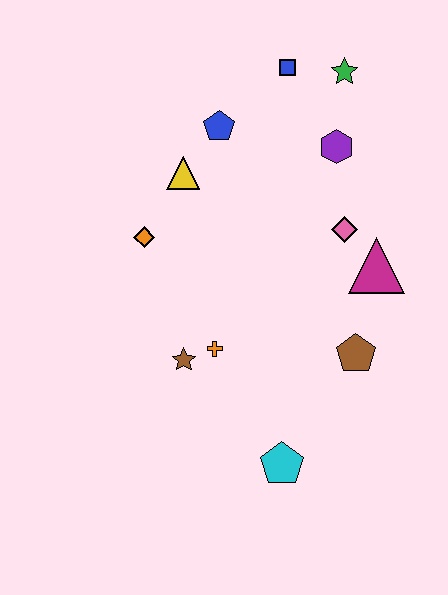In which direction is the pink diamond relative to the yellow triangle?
The pink diamond is to the right of the yellow triangle.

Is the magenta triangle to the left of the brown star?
No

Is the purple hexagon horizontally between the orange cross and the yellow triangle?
No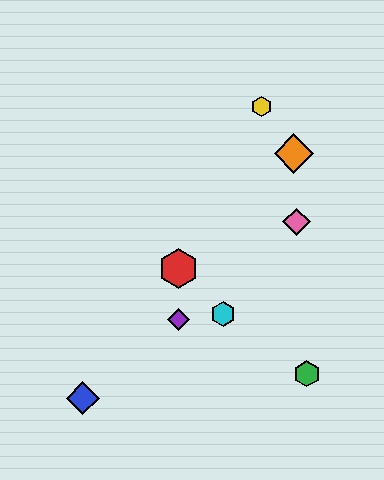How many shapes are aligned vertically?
2 shapes (the red hexagon, the purple diamond) are aligned vertically.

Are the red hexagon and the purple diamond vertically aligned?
Yes, both are at x≈178.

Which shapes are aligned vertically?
The red hexagon, the purple diamond are aligned vertically.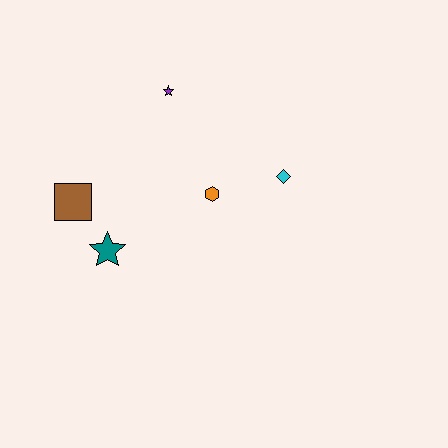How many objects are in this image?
There are 5 objects.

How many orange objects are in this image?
There is 1 orange object.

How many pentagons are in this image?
There are no pentagons.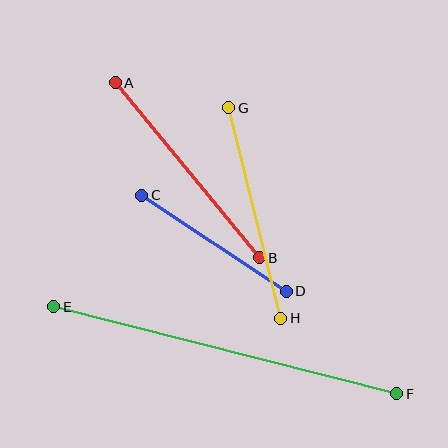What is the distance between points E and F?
The distance is approximately 354 pixels.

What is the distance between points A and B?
The distance is approximately 226 pixels.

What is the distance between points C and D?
The distance is approximately 173 pixels.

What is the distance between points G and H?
The distance is approximately 217 pixels.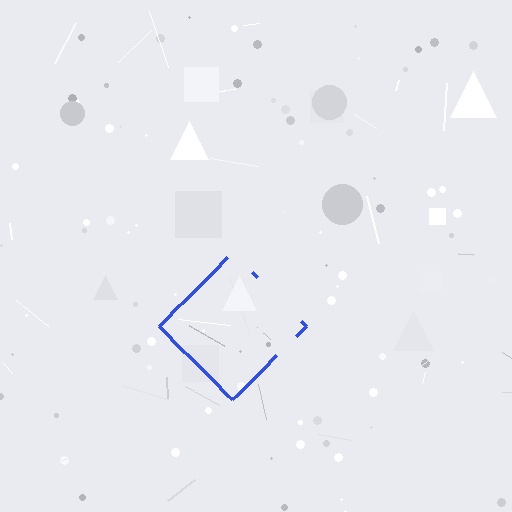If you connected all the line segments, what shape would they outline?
They would outline a diamond.